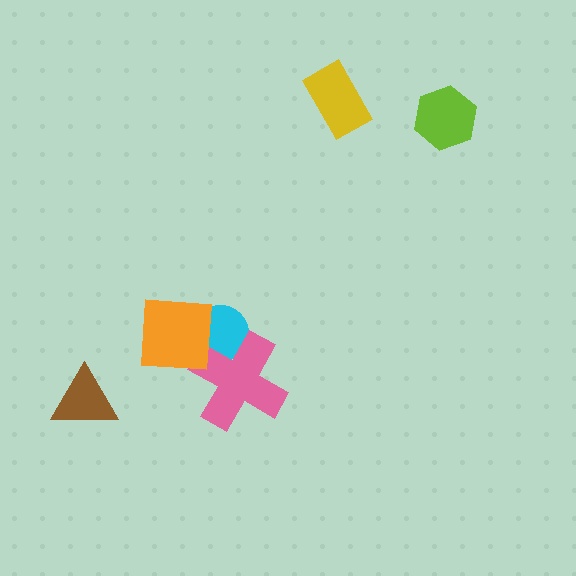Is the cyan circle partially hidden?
Yes, it is partially covered by another shape.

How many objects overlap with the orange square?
2 objects overlap with the orange square.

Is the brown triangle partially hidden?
No, no other shape covers it.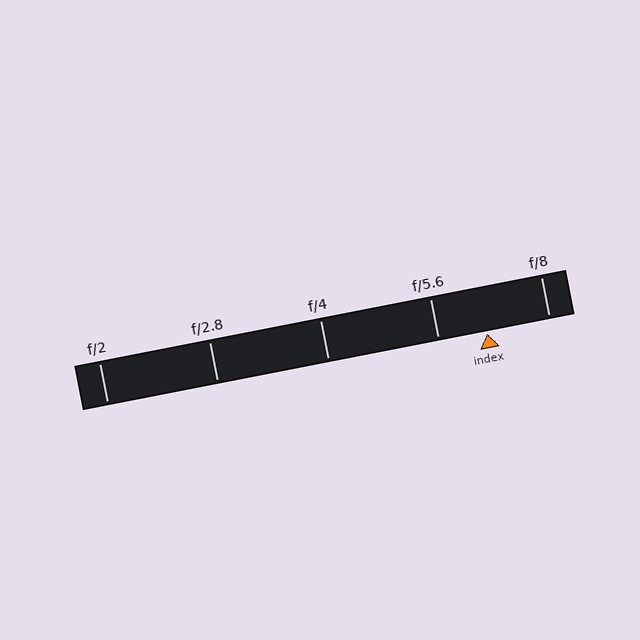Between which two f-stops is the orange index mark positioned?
The index mark is between f/5.6 and f/8.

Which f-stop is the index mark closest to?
The index mark is closest to f/5.6.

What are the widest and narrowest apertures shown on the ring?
The widest aperture shown is f/2 and the narrowest is f/8.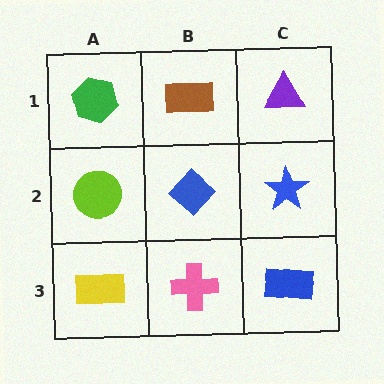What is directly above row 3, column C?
A blue star.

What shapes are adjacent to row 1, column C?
A blue star (row 2, column C), a brown rectangle (row 1, column B).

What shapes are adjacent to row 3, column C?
A blue star (row 2, column C), a pink cross (row 3, column B).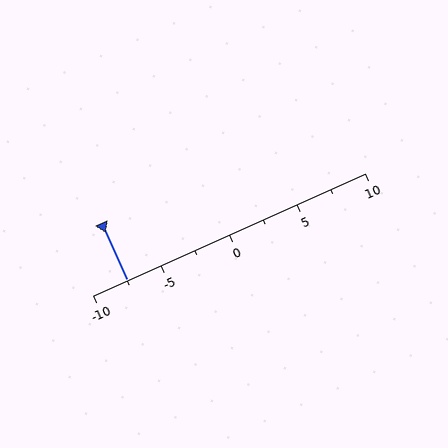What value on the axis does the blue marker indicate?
The marker indicates approximately -7.5.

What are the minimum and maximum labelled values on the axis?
The axis runs from -10 to 10.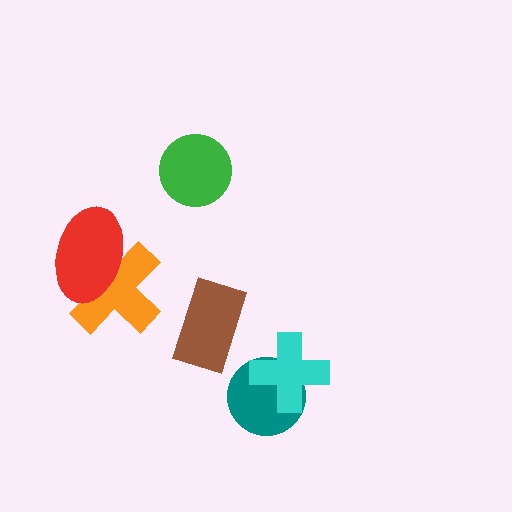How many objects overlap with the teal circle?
1 object overlaps with the teal circle.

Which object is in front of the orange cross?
The red ellipse is in front of the orange cross.